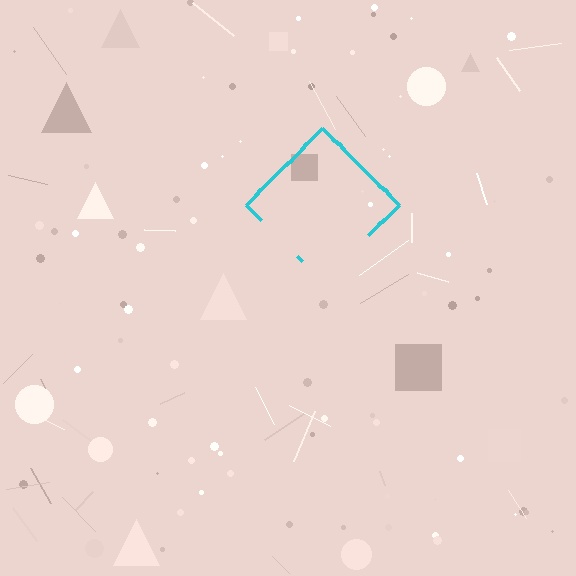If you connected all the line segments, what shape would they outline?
They would outline a diamond.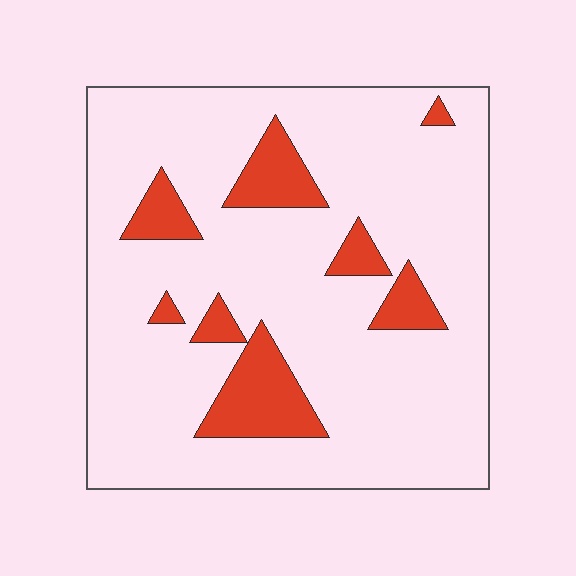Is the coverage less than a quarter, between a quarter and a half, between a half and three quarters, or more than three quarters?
Less than a quarter.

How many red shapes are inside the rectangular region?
8.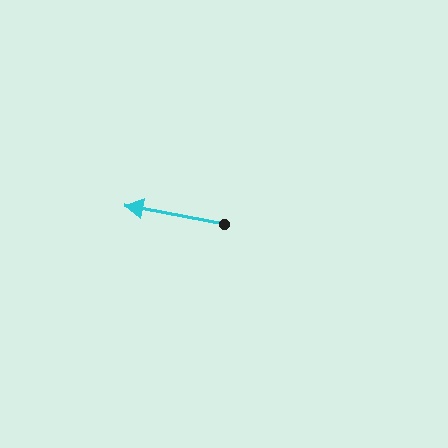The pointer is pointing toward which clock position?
Roughly 9 o'clock.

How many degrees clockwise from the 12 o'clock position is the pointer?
Approximately 281 degrees.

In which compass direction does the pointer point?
West.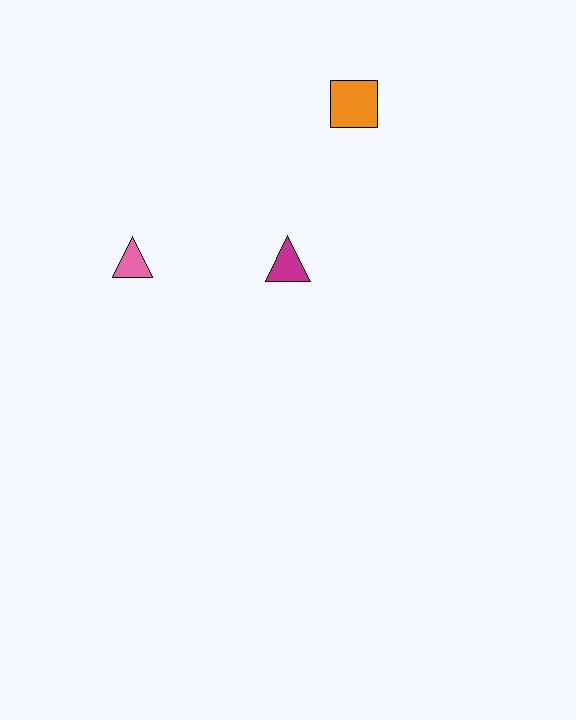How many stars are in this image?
There are no stars.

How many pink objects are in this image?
There is 1 pink object.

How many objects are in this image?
There are 3 objects.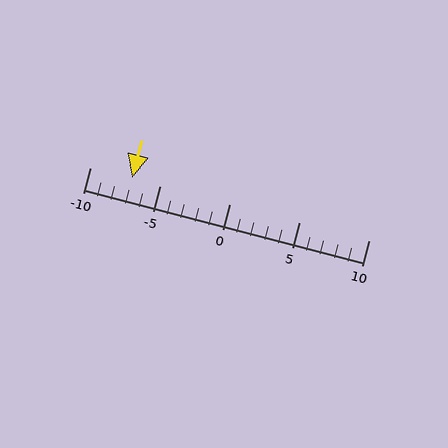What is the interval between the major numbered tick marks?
The major tick marks are spaced 5 units apart.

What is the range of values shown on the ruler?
The ruler shows values from -10 to 10.